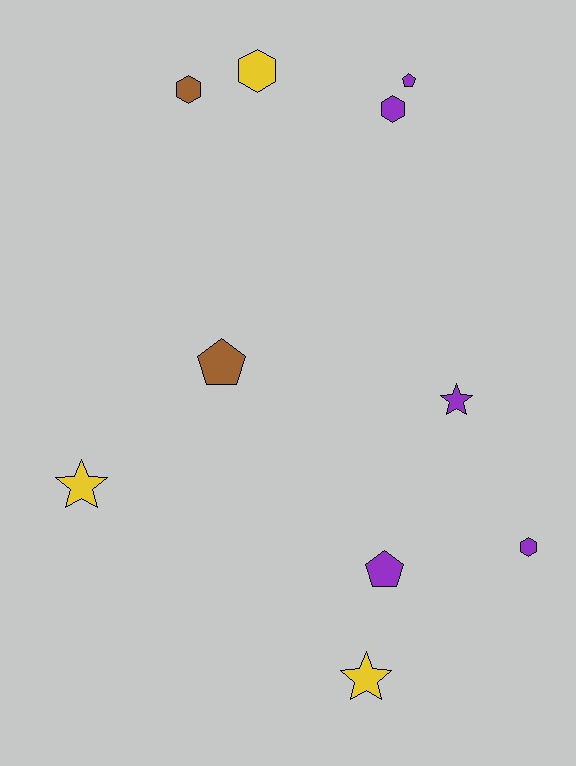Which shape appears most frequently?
Hexagon, with 4 objects.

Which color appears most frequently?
Purple, with 5 objects.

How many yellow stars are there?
There are 2 yellow stars.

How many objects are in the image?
There are 10 objects.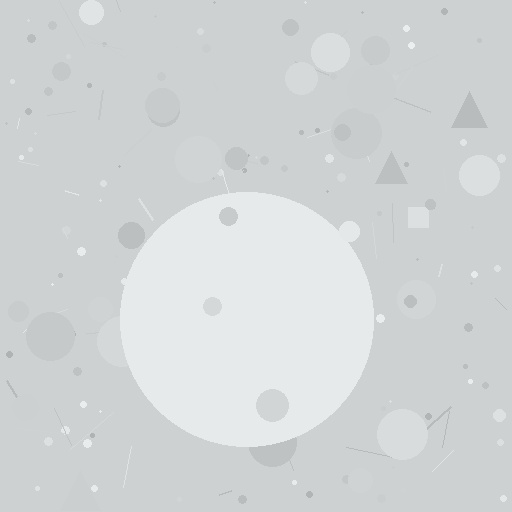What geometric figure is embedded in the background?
A circle is embedded in the background.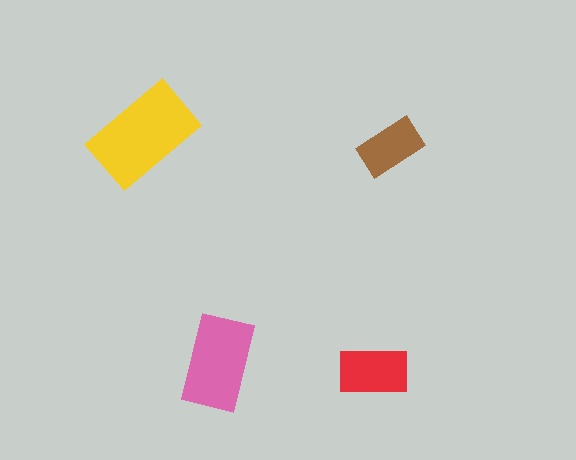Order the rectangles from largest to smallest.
the yellow one, the pink one, the red one, the brown one.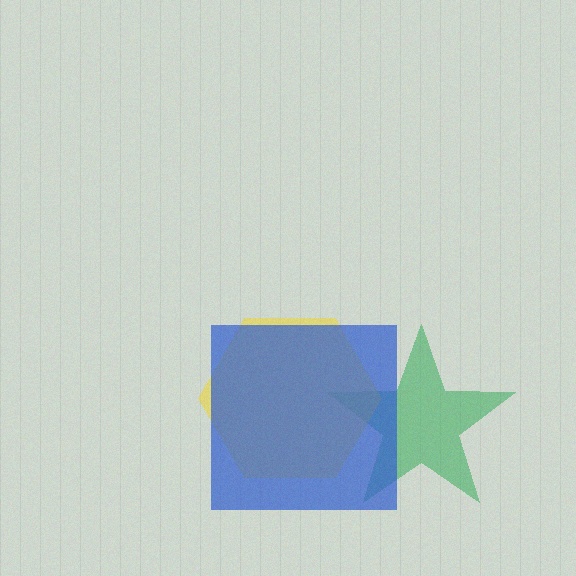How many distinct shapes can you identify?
There are 3 distinct shapes: a green star, a yellow hexagon, a blue square.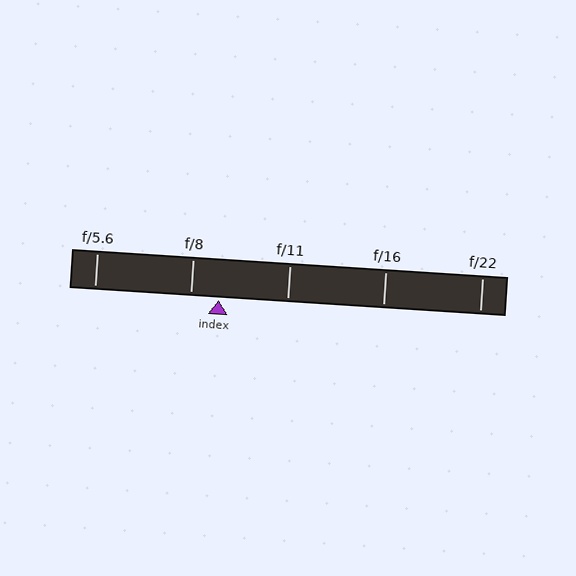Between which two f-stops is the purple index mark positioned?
The index mark is between f/8 and f/11.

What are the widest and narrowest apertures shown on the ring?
The widest aperture shown is f/5.6 and the narrowest is f/22.